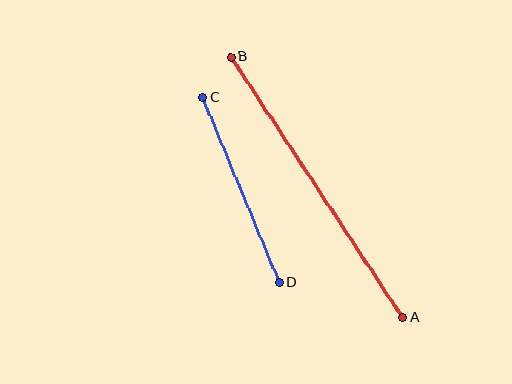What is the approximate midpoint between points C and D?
The midpoint is at approximately (241, 190) pixels.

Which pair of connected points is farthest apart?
Points A and B are farthest apart.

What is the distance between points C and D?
The distance is approximately 200 pixels.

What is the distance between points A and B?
The distance is approximately 312 pixels.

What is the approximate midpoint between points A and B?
The midpoint is at approximately (317, 187) pixels.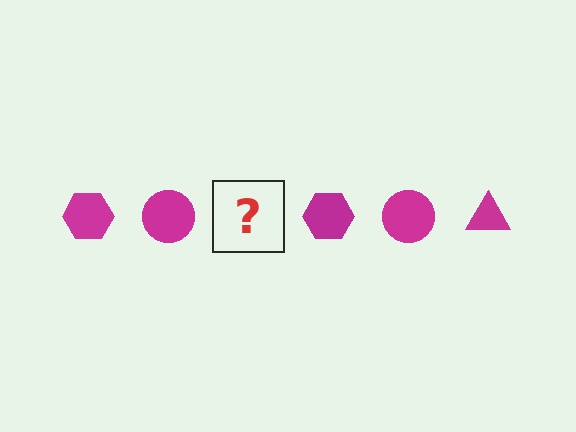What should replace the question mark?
The question mark should be replaced with a magenta triangle.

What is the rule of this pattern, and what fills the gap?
The rule is that the pattern cycles through hexagon, circle, triangle shapes in magenta. The gap should be filled with a magenta triangle.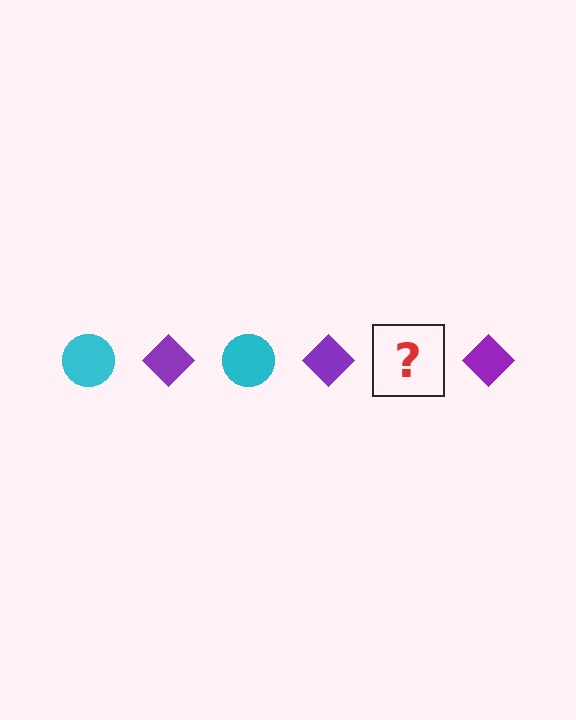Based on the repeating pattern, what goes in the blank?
The blank should be a cyan circle.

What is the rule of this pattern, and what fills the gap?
The rule is that the pattern alternates between cyan circle and purple diamond. The gap should be filled with a cyan circle.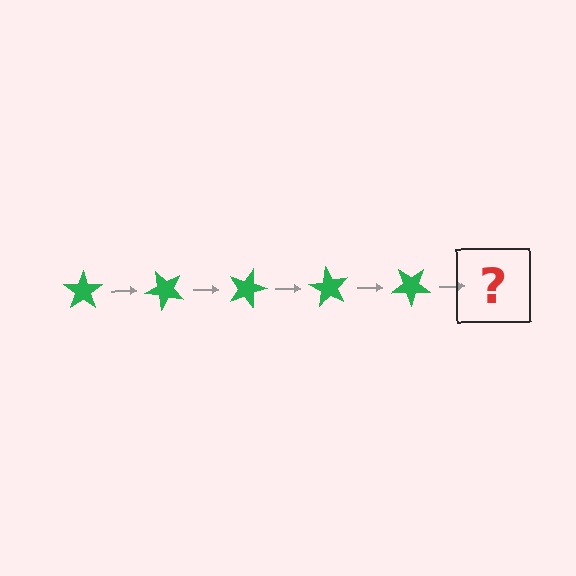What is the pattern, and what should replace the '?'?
The pattern is that the star rotates 45 degrees each step. The '?' should be a green star rotated 225 degrees.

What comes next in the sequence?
The next element should be a green star rotated 225 degrees.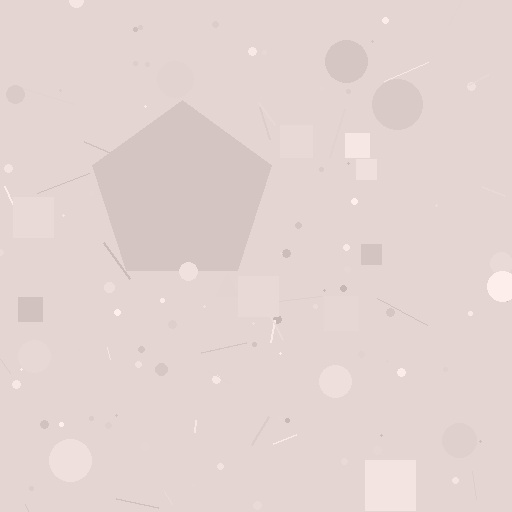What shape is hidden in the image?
A pentagon is hidden in the image.